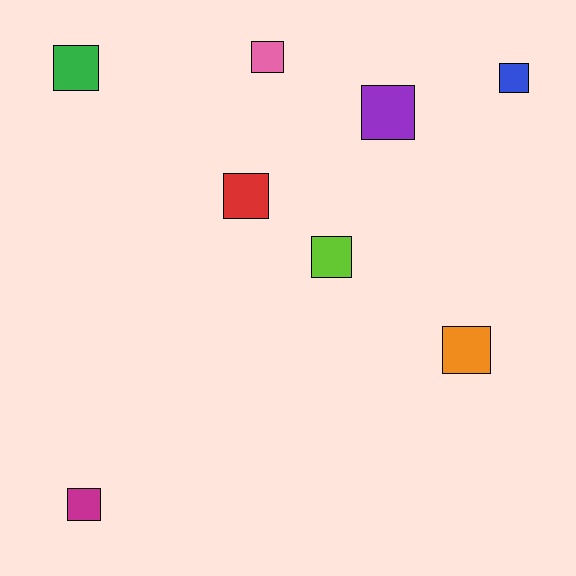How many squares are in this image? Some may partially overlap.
There are 8 squares.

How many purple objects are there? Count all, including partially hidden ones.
There is 1 purple object.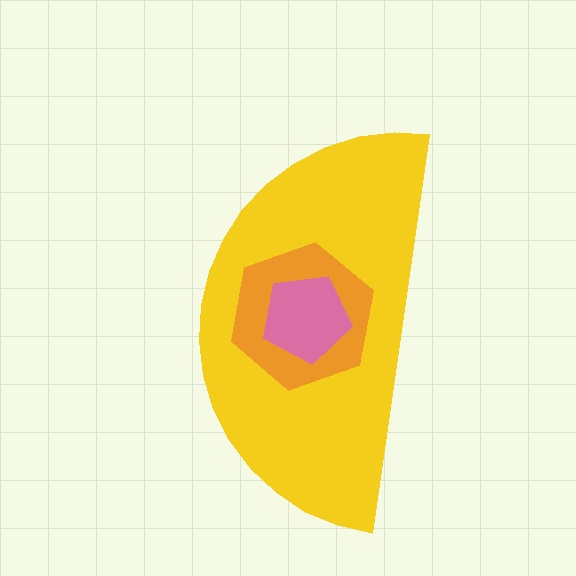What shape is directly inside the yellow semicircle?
The orange hexagon.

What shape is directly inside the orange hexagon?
The pink pentagon.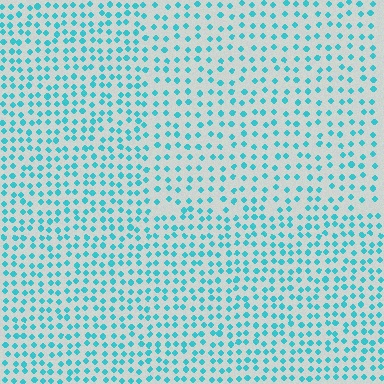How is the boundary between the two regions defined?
The boundary is defined by a change in element density (approximately 1.5x ratio). All elements are the same color, size, and shape.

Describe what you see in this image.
The image contains small cyan elements arranged at two different densities. A rectangle-shaped region is visible where the elements are less densely packed than the surrounding area.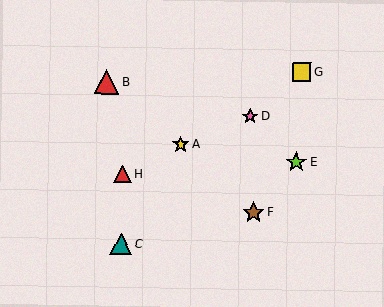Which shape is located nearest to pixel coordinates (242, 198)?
The brown star (labeled F) at (253, 213) is nearest to that location.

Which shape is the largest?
The red triangle (labeled B) is the largest.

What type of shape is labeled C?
Shape C is a teal triangle.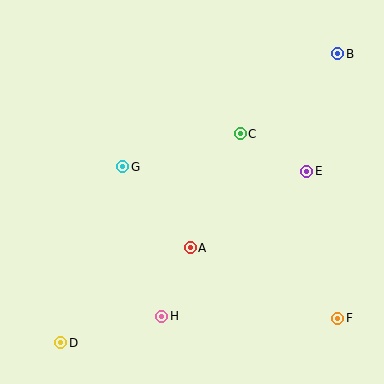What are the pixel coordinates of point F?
Point F is at (338, 318).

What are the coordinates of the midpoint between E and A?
The midpoint between E and A is at (248, 210).